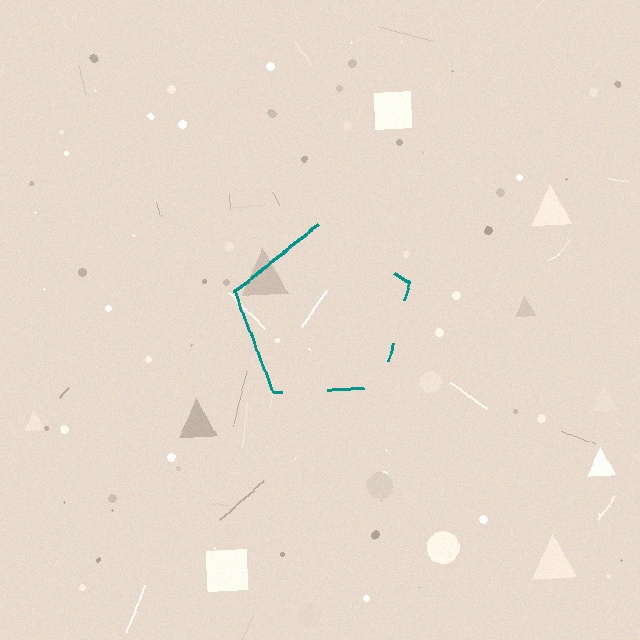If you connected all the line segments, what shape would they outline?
They would outline a pentagon.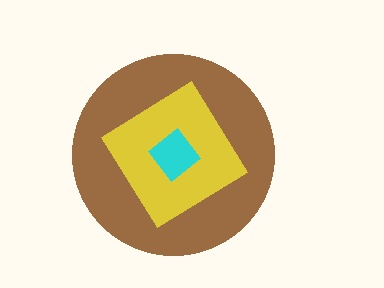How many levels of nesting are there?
3.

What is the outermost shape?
The brown circle.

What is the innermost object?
The cyan diamond.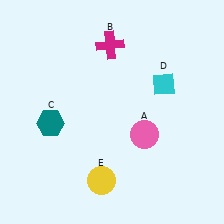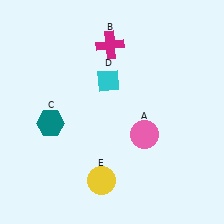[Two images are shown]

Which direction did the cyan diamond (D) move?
The cyan diamond (D) moved left.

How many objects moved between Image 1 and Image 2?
1 object moved between the two images.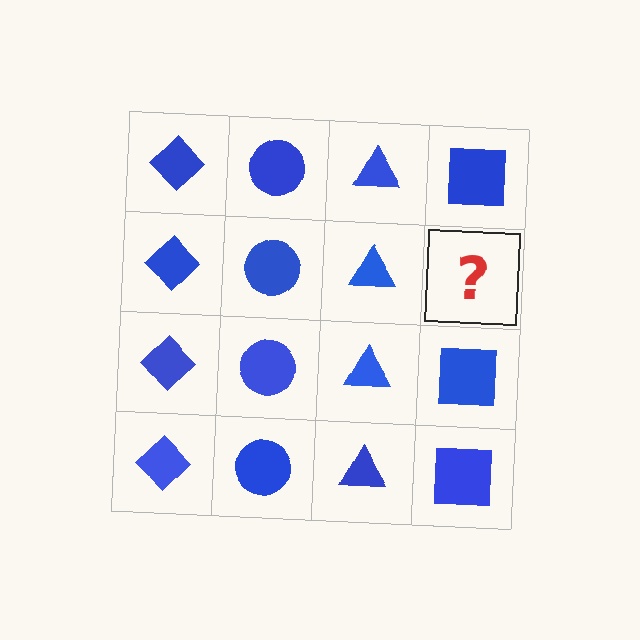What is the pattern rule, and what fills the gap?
The rule is that each column has a consistent shape. The gap should be filled with a blue square.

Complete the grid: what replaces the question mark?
The question mark should be replaced with a blue square.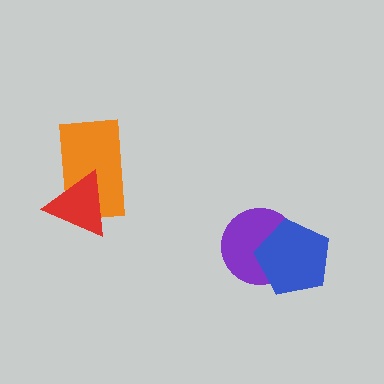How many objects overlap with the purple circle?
1 object overlaps with the purple circle.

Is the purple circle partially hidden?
Yes, it is partially covered by another shape.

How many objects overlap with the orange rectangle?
1 object overlaps with the orange rectangle.